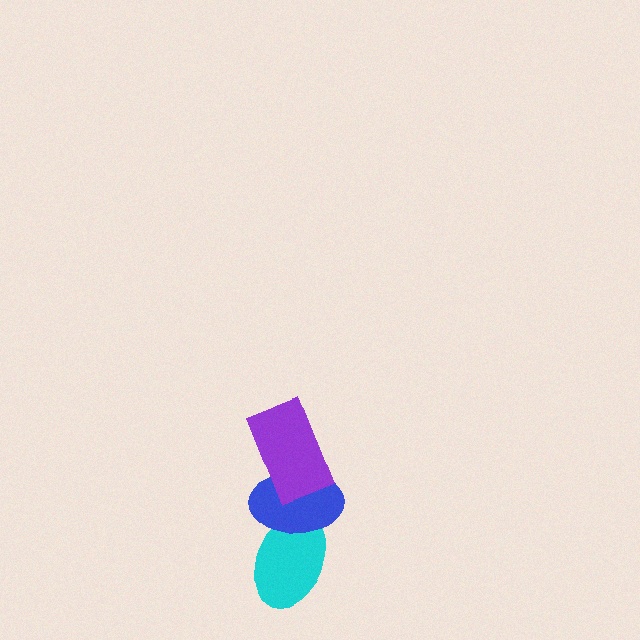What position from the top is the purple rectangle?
The purple rectangle is 1st from the top.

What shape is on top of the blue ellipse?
The purple rectangle is on top of the blue ellipse.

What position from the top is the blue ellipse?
The blue ellipse is 2nd from the top.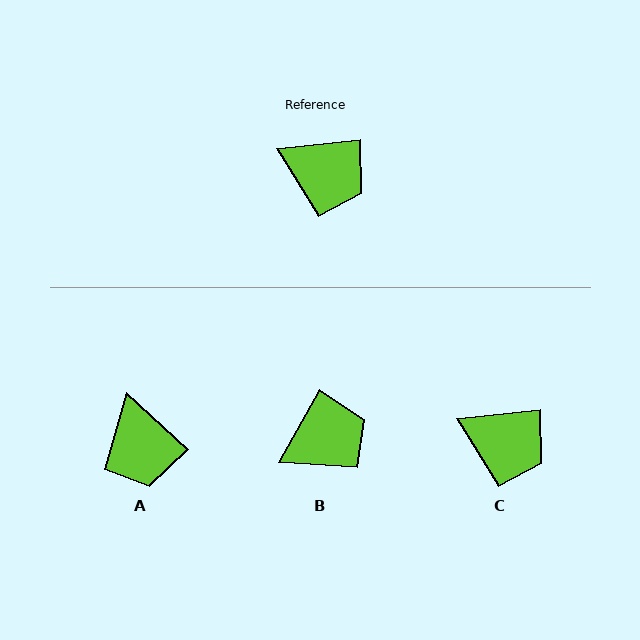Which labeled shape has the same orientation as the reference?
C.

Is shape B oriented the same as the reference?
No, it is off by about 54 degrees.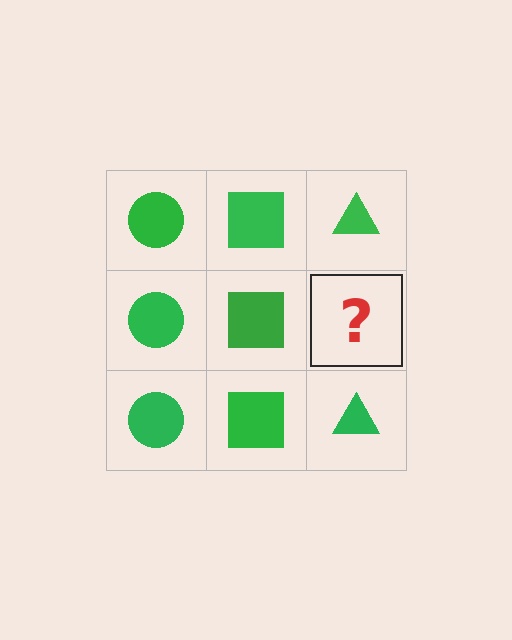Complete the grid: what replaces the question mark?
The question mark should be replaced with a green triangle.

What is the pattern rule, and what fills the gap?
The rule is that each column has a consistent shape. The gap should be filled with a green triangle.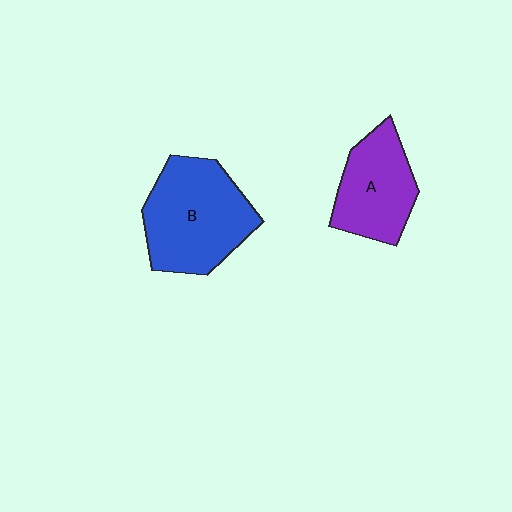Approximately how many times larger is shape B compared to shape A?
Approximately 1.4 times.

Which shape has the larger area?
Shape B (blue).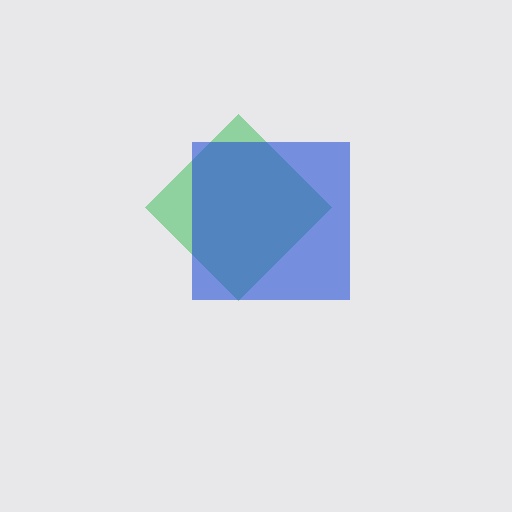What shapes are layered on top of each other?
The layered shapes are: a green diamond, a blue square.